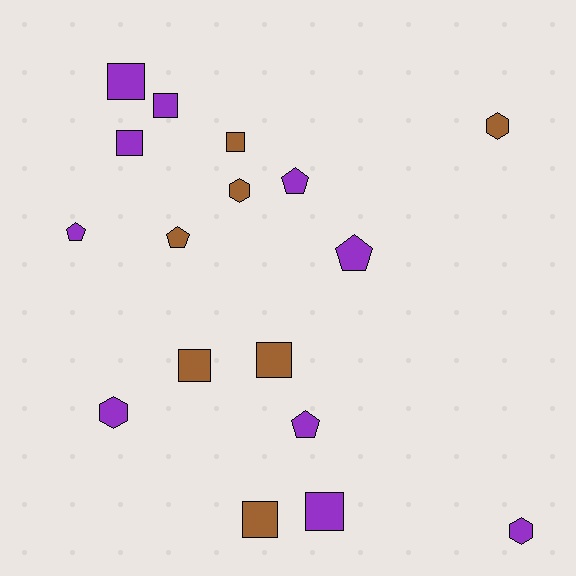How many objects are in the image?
There are 17 objects.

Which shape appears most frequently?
Square, with 8 objects.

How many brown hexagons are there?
There are 2 brown hexagons.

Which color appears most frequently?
Purple, with 10 objects.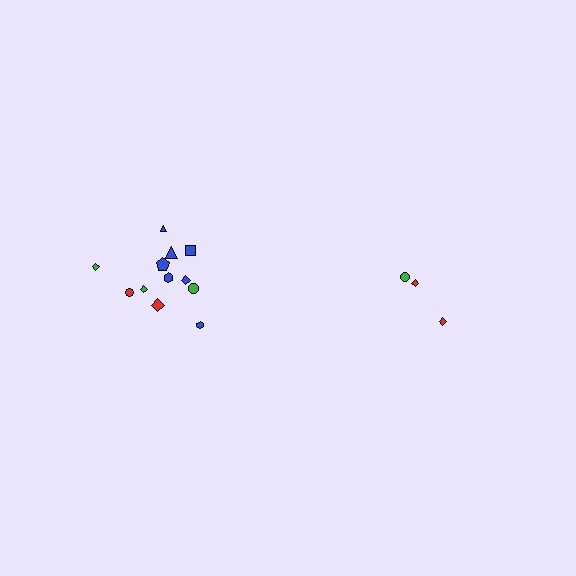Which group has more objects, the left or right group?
The left group.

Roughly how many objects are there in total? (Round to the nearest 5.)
Roughly 15 objects in total.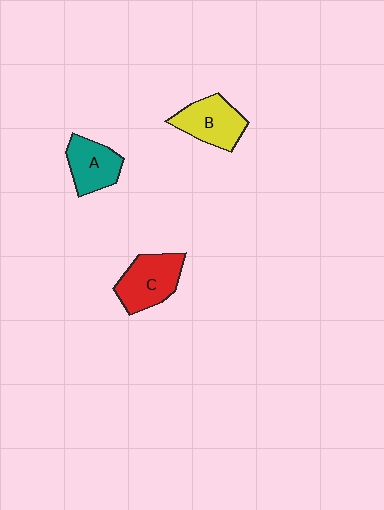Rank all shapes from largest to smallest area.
From largest to smallest: C (red), B (yellow), A (teal).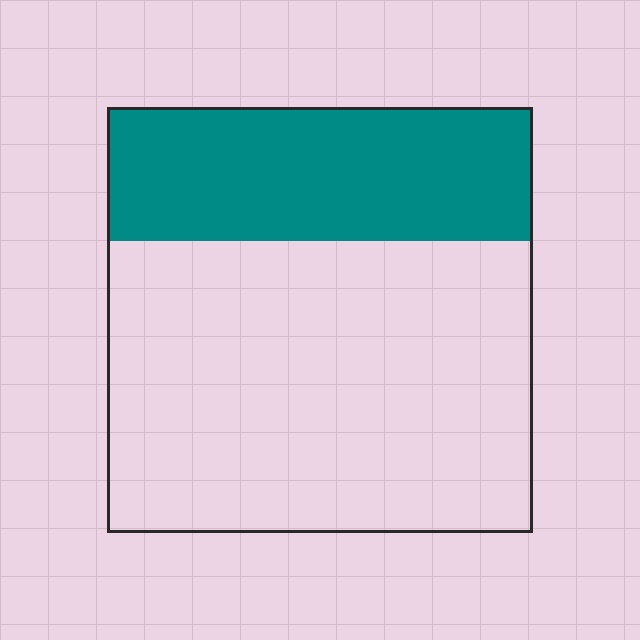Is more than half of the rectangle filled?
No.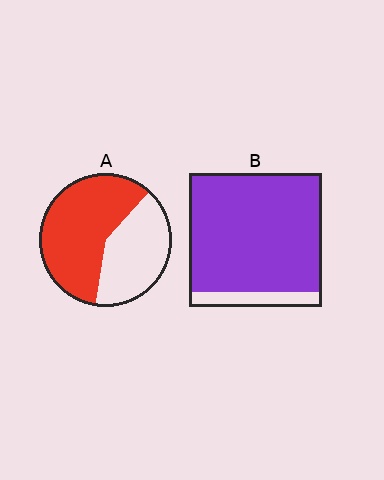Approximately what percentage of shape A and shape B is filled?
A is approximately 60% and B is approximately 90%.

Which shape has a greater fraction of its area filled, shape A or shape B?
Shape B.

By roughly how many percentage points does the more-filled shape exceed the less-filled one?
By roughly 30 percentage points (B over A).